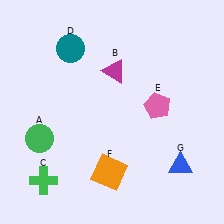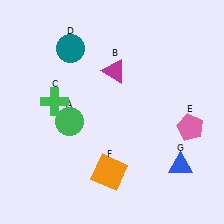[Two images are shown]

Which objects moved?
The objects that moved are: the green circle (A), the green cross (C), the pink pentagon (E).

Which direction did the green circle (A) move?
The green circle (A) moved right.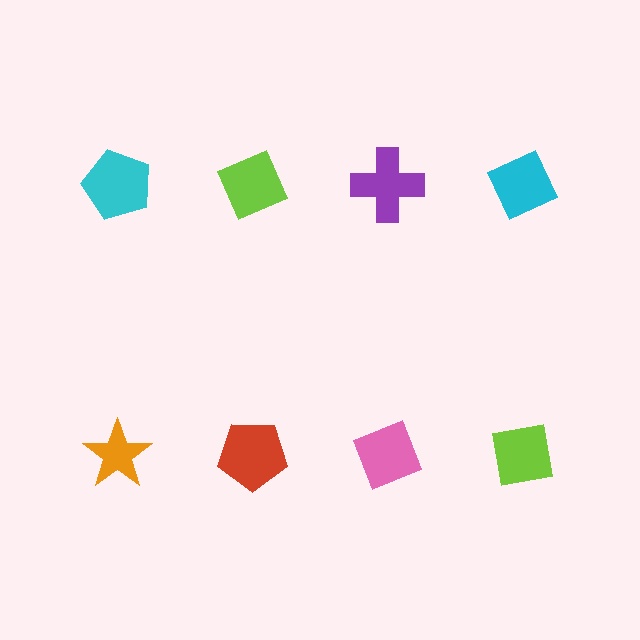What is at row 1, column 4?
A cyan diamond.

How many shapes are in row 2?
4 shapes.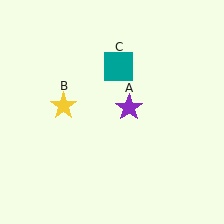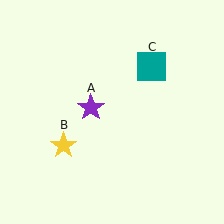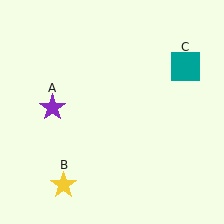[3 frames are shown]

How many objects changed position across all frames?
3 objects changed position: purple star (object A), yellow star (object B), teal square (object C).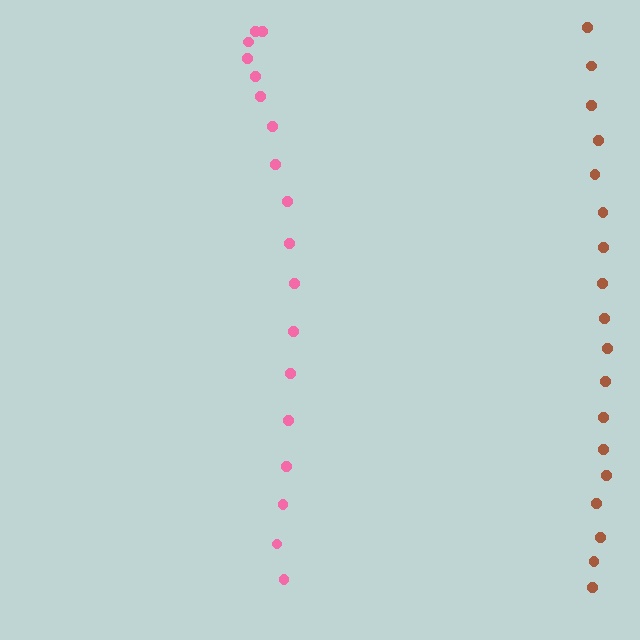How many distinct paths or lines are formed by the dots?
There are 2 distinct paths.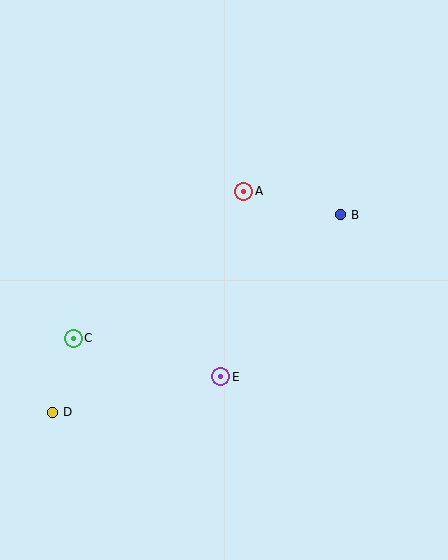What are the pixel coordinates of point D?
Point D is at (52, 412).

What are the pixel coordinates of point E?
Point E is at (221, 377).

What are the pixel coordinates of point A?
Point A is at (244, 191).